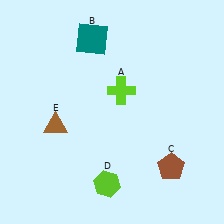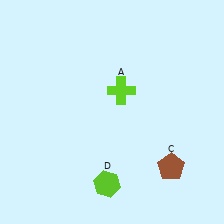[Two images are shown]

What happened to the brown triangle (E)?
The brown triangle (E) was removed in Image 2. It was in the bottom-left area of Image 1.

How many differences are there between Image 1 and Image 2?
There are 2 differences between the two images.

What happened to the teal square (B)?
The teal square (B) was removed in Image 2. It was in the top-left area of Image 1.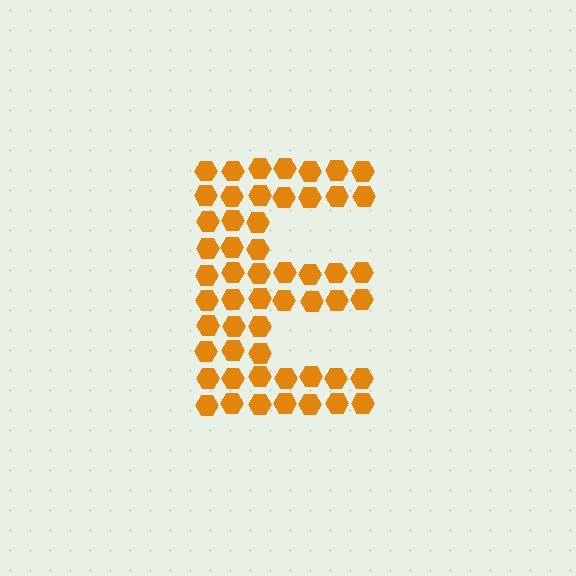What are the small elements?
The small elements are hexagons.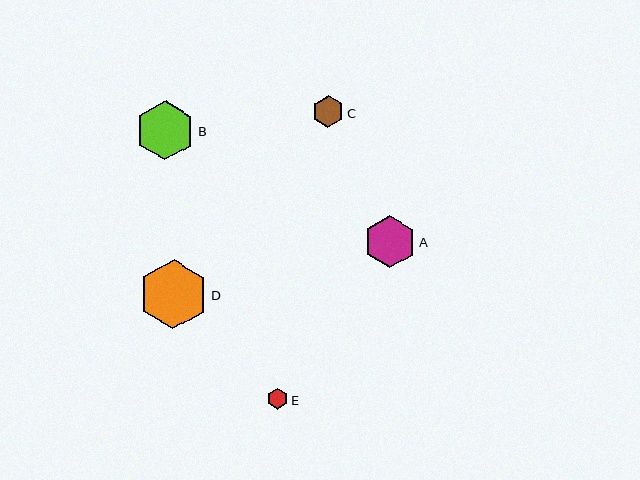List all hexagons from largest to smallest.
From largest to smallest: D, B, A, C, E.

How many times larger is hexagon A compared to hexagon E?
Hexagon A is approximately 2.6 times the size of hexagon E.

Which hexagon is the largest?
Hexagon D is the largest with a size of approximately 69 pixels.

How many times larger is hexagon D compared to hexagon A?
Hexagon D is approximately 1.3 times the size of hexagon A.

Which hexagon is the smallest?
Hexagon E is the smallest with a size of approximately 20 pixels.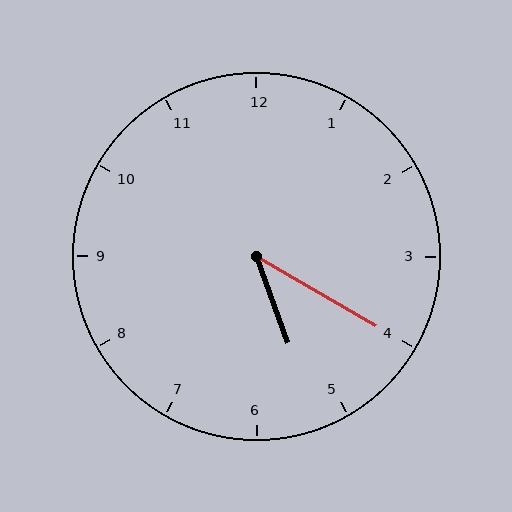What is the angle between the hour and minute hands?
Approximately 40 degrees.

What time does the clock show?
5:20.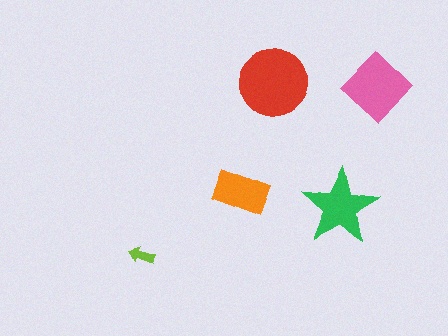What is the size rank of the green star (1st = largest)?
3rd.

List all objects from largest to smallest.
The red circle, the pink diamond, the green star, the orange rectangle, the lime arrow.